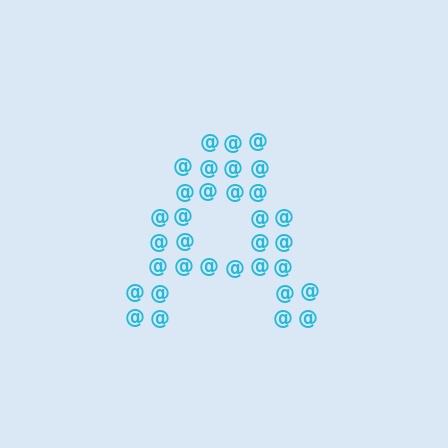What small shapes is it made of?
It is made of small at signs.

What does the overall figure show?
The overall figure shows the letter A.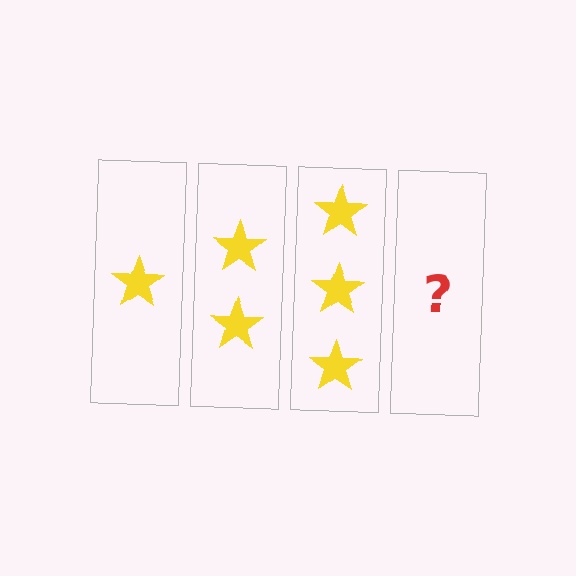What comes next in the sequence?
The next element should be 4 stars.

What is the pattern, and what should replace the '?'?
The pattern is that each step adds one more star. The '?' should be 4 stars.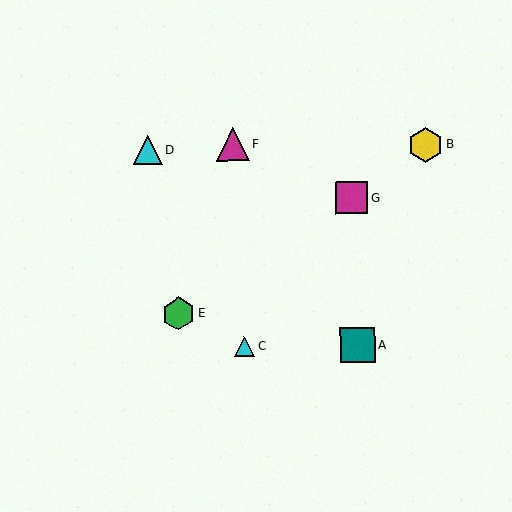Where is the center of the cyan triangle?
The center of the cyan triangle is at (245, 347).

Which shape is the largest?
The yellow hexagon (labeled B) is the largest.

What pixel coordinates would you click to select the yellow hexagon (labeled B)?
Click at (426, 145) to select the yellow hexagon B.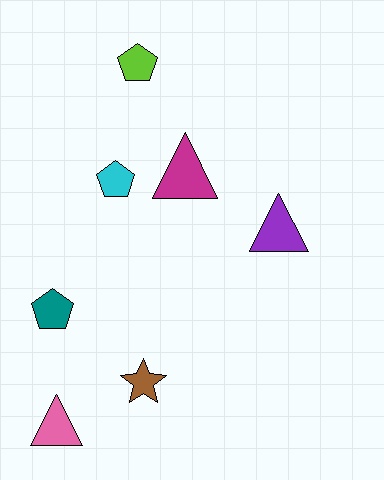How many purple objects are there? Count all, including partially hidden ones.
There is 1 purple object.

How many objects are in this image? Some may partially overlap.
There are 7 objects.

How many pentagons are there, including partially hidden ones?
There are 3 pentagons.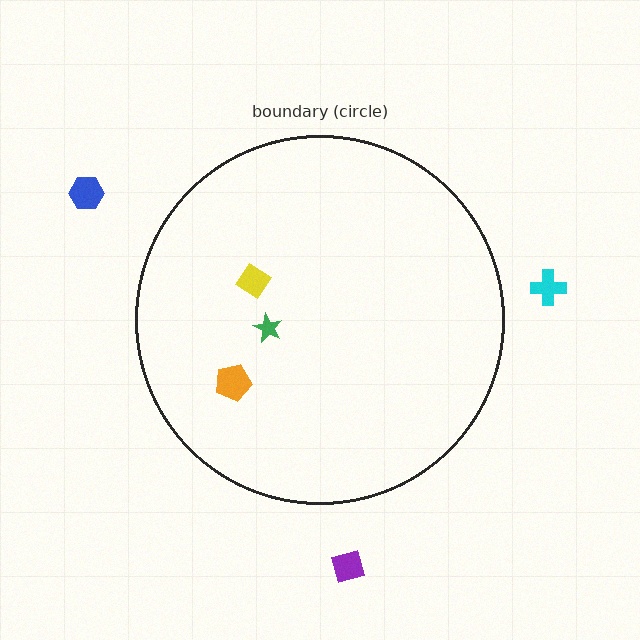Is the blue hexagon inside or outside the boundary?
Outside.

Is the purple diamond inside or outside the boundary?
Outside.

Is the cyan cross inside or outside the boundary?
Outside.